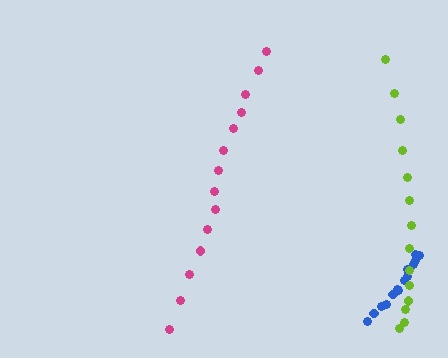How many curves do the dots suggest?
There are 3 distinct paths.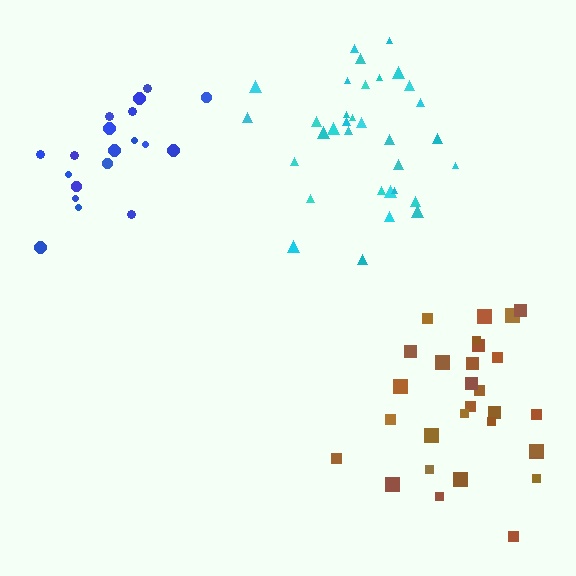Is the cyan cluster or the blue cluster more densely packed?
Cyan.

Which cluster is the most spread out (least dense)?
Brown.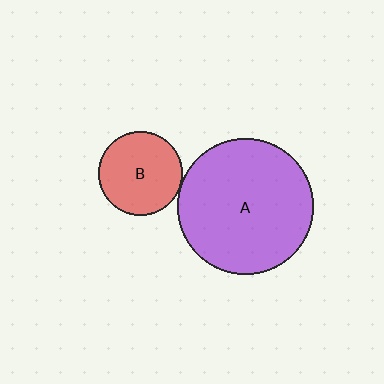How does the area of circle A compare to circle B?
Approximately 2.6 times.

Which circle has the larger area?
Circle A (purple).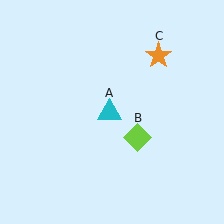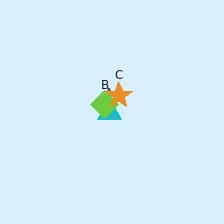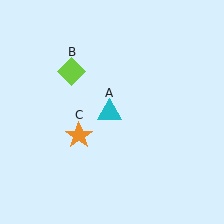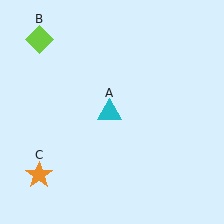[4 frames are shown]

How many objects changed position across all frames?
2 objects changed position: lime diamond (object B), orange star (object C).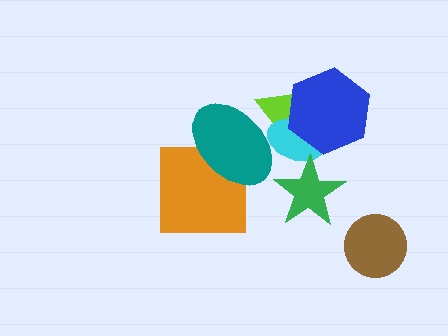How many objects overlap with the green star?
1 object overlaps with the green star.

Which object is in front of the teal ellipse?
The cyan ellipse is in front of the teal ellipse.